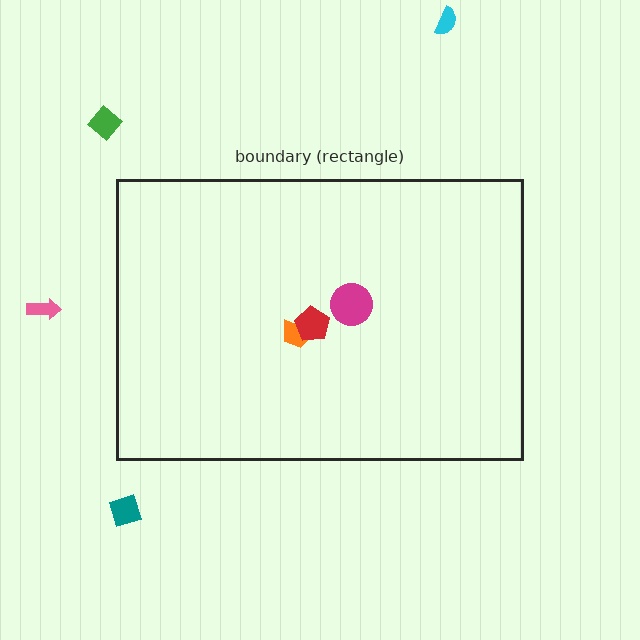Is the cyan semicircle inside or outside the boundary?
Outside.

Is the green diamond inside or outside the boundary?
Outside.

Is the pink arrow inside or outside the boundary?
Outside.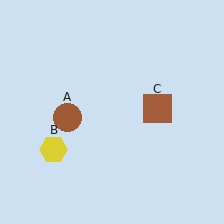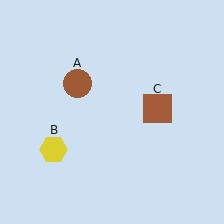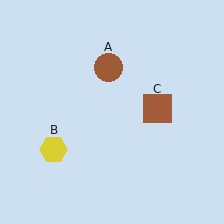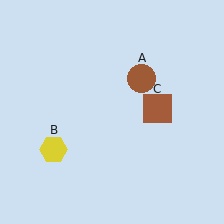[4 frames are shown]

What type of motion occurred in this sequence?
The brown circle (object A) rotated clockwise around the center of the scene.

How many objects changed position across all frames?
1 object changed position: brown circle (object A).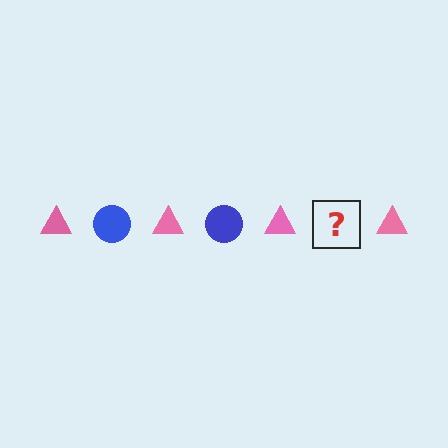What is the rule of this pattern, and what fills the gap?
The rule is that the pattern alternates between pink triangle and blue circle. The gap should be filled with a blue circle.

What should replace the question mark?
The question mark should be replaced with a blue circle.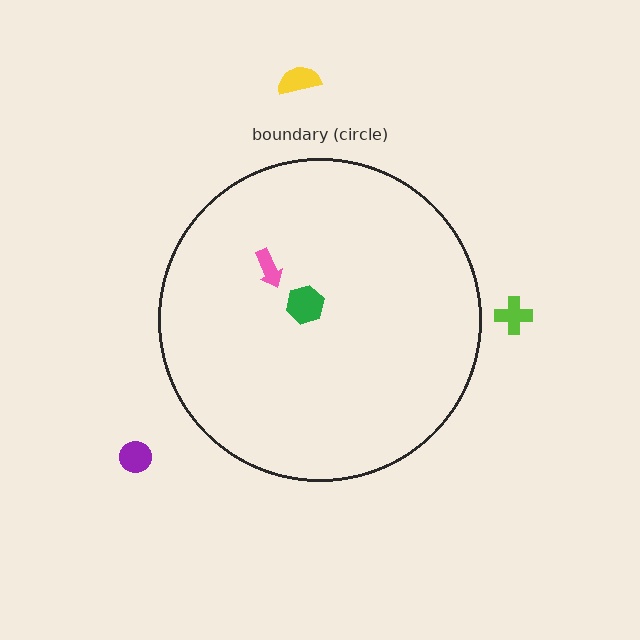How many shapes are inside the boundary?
2 inside, 3 outside.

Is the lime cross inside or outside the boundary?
Outside.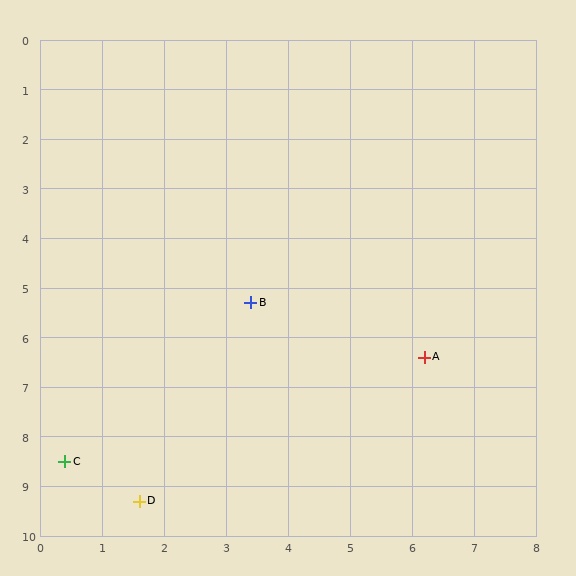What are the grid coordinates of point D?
Point D is at approximately (1.6, 9.3).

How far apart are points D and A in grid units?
Points D and A are about 5.4 grid units apart.